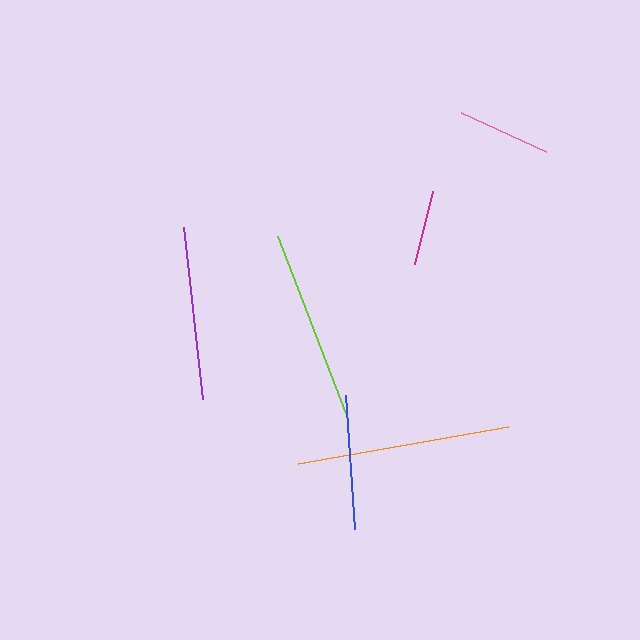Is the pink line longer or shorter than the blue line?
The blue line is longer than the pink line.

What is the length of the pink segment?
The pink segment is approximately 94 pixels long.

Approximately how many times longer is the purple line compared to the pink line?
The purple line is approximately 1.8 times the length of the pink line.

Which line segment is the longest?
The orange line is the longest at approximately 213 pixels.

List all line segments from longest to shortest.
From longest to shortest: orange, lime, purple, blue, pink, magenta.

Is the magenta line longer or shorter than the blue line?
The blue line is longer than the magenta line.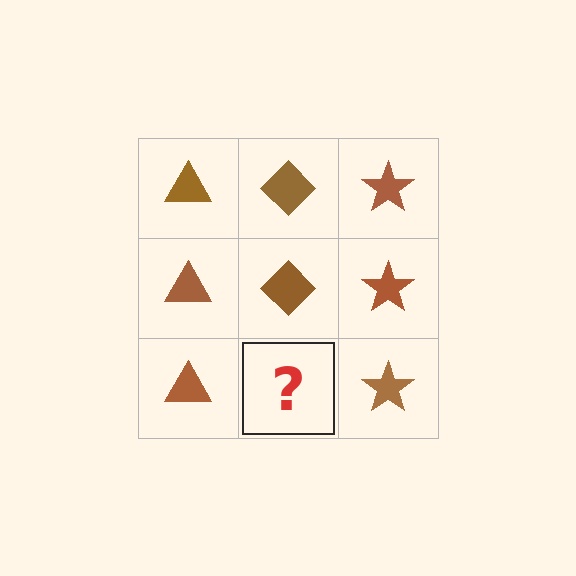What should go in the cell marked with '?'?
The missing cell should contain a brown diamond.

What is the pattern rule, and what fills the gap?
The rule is that each column has a consistent shape. The gap should be filled with a brown diamond.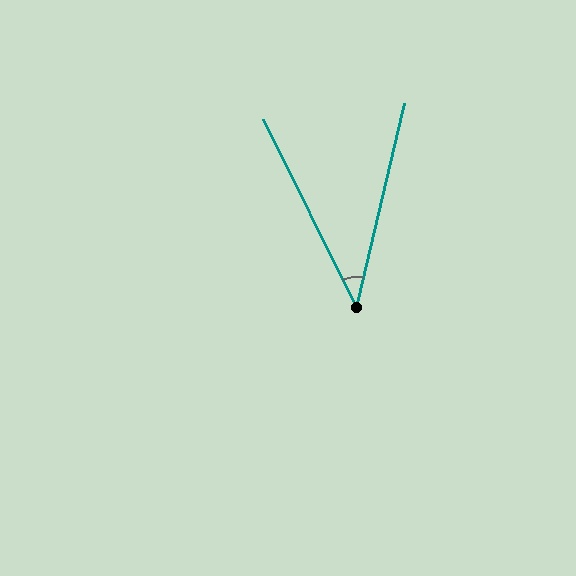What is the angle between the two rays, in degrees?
Approximately 39 degrees.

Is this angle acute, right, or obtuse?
It is acute.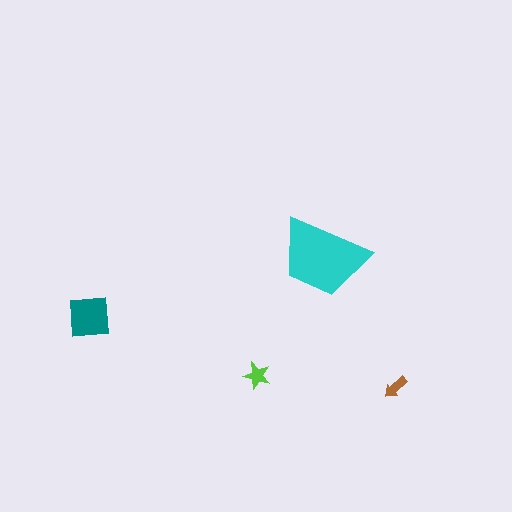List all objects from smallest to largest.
The brown arrow, the lime star, the teal square, the cyan trapezoid.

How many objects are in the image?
There are 4 objects in the image.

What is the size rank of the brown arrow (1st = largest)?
4th.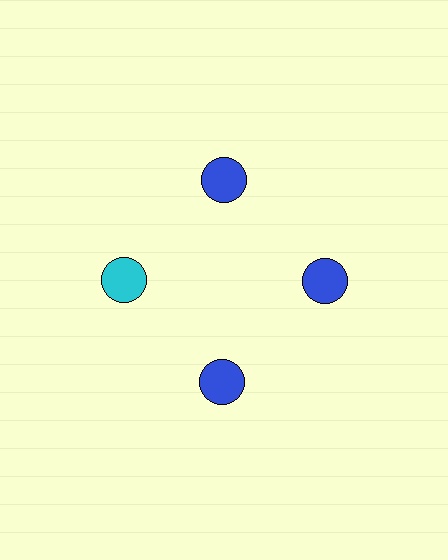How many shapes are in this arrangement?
There are 4 shapes arranged in a ring pattern.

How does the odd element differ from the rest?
It has a different color: cyan instead of blue.